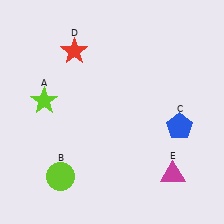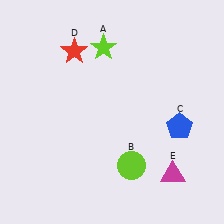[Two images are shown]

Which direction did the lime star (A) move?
The lime star (A) moved right.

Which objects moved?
The objects that moved are: the lime star (A), the lime circle (B).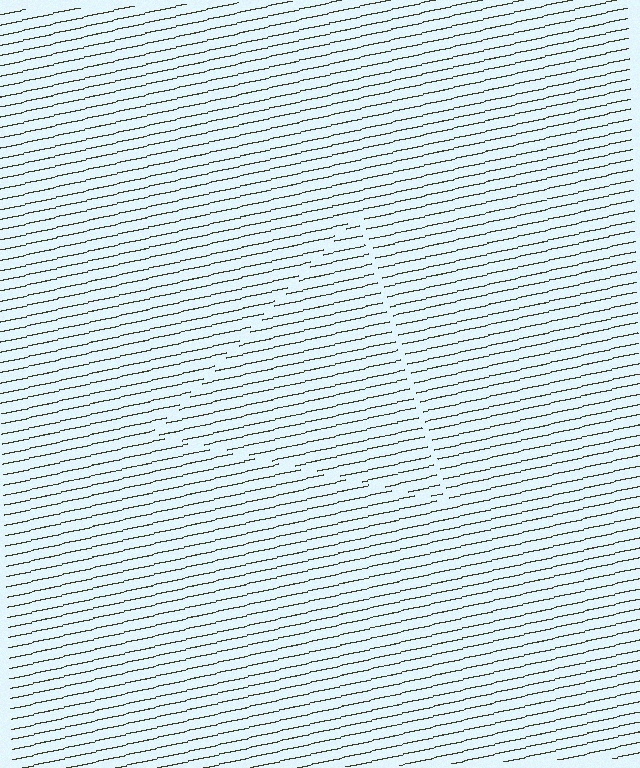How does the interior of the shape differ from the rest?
The interior of the shape contains the same grating, shifted by half a period — the contour is defined by the phase discontinuity where line-ends from the inner and outer gratings abut.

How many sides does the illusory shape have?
3 sides — the line-ends trace a triangle.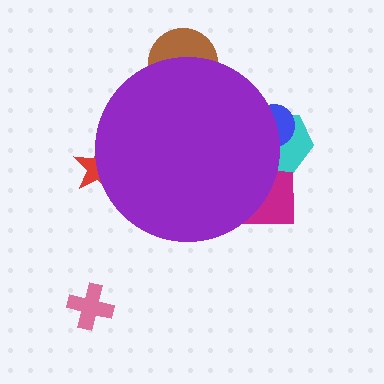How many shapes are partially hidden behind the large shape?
5 shapes are partially hidden.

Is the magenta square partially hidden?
Yes, the magenta square is partially hidden behind the purple circle.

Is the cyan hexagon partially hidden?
Yes, the cyan hexagon is partially hidden behind the purple circle.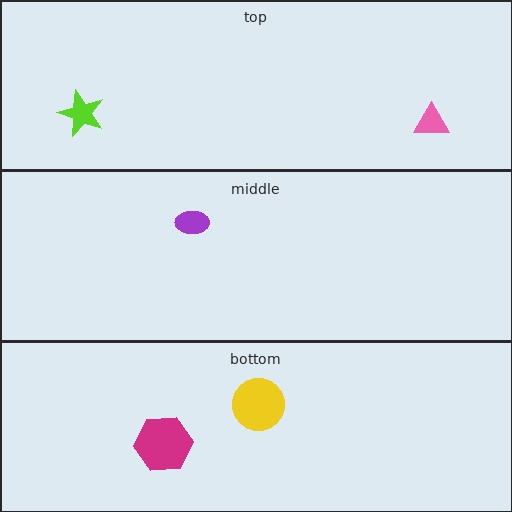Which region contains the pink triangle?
The top region.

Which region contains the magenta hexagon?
The bottom region.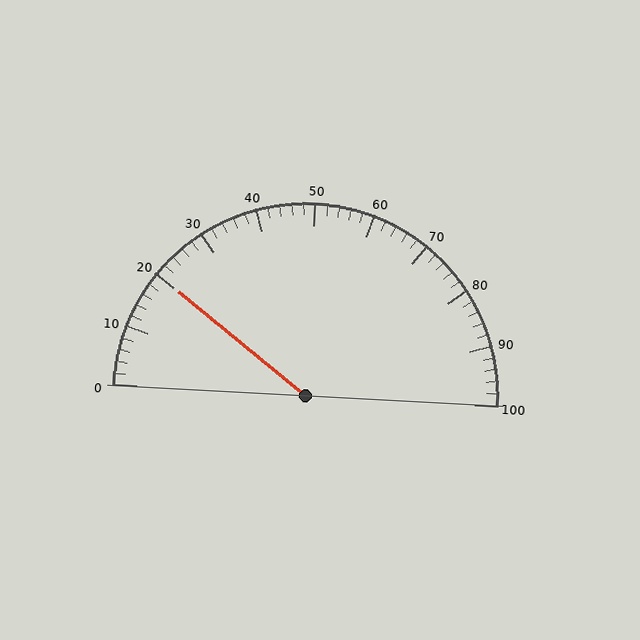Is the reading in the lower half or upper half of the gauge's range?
The reading is in the lower half of the range (0 to 100).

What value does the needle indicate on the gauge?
The needle indicates approximately 20.